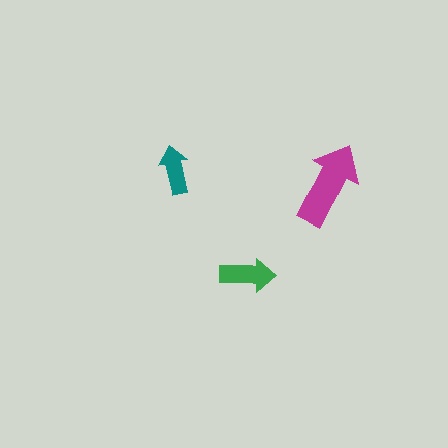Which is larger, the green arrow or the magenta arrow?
The magenta one.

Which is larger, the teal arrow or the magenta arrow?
The magenta one.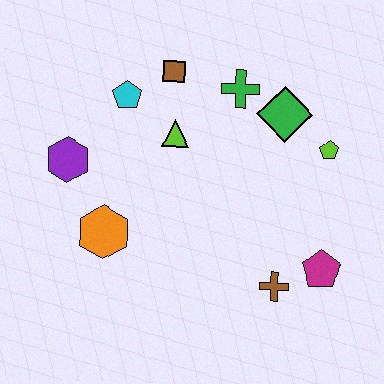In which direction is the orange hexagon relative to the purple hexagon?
The orange hexagon is below the purple hexagon.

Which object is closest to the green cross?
The green diamond is closest to the green cross.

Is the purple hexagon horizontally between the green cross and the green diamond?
No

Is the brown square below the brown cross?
No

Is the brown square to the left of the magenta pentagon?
Yes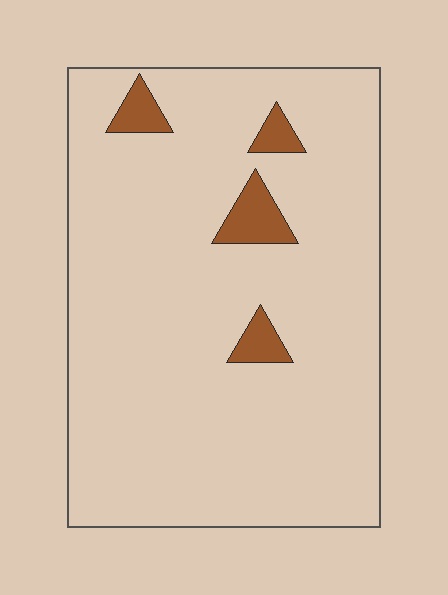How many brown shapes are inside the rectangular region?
4.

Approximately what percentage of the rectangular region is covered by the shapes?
Approximately 5%.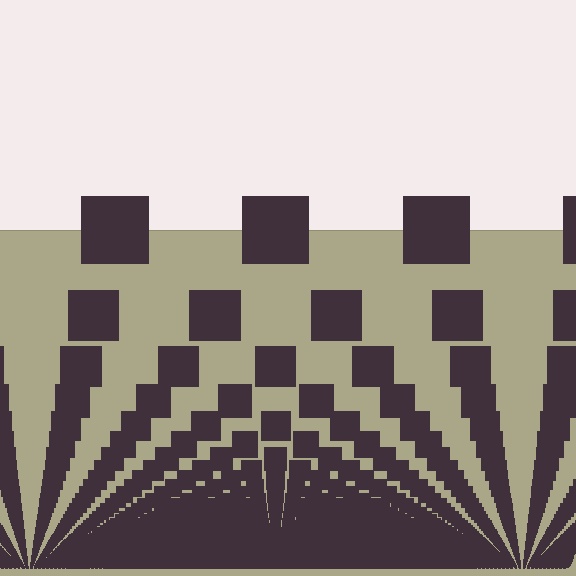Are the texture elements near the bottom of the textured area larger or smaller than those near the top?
Smaller. The gradient is inverted — elements near the bottom are smaller and denser.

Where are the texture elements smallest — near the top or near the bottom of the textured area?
Near the bottom.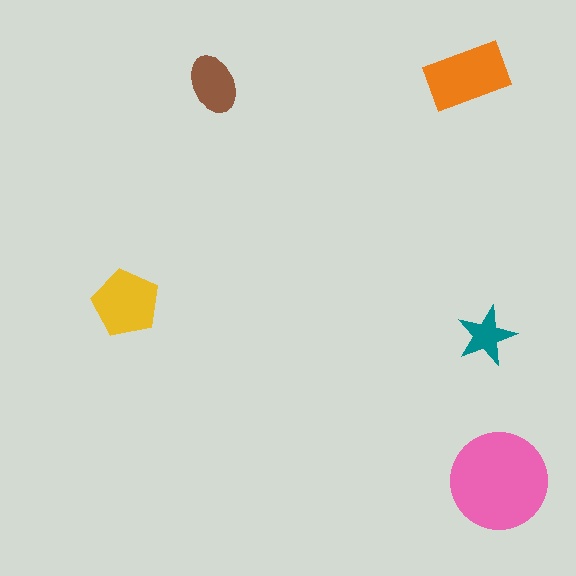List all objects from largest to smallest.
The pink circle, the orange rectangle, the yellow pentagon, the brown ellipse, the teal star.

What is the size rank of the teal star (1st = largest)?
5th.